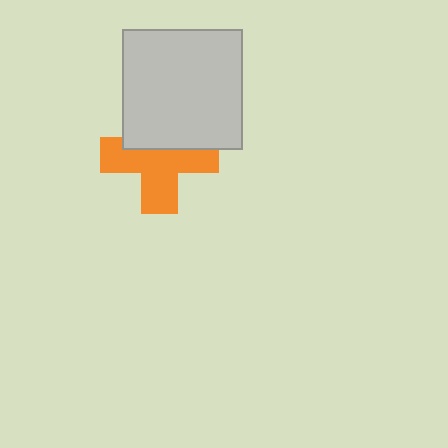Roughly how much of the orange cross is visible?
About half of it is visible (roughly 63%).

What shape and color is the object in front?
The object in front is a light gray square.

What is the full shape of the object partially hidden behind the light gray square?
The partially hidden object is an orange cross.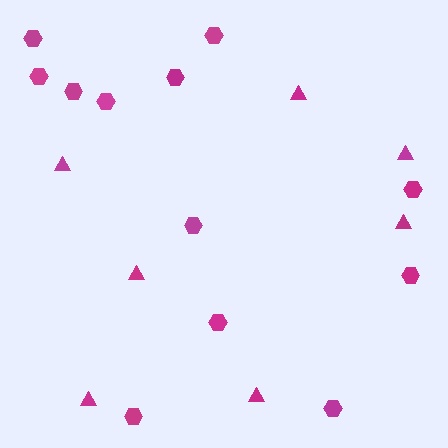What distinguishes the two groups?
There are 2 groups: one group of triangles (7) and one group of hexagons (12).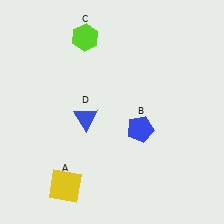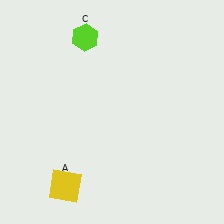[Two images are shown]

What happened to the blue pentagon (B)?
The blue pentagon (B) was removed in Image 2. It was in the bottom-right area of Image 1.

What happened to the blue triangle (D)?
The blue triangle (D) was removed in Image 2. It was in the bottom-left area of Image 1.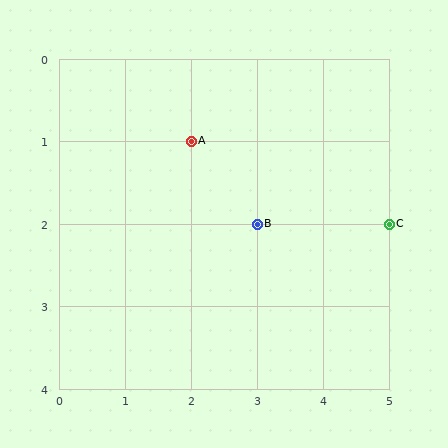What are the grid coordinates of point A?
Point A is at grid coordinates (2, 1).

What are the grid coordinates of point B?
Point B is at grid coordinates (3, 2).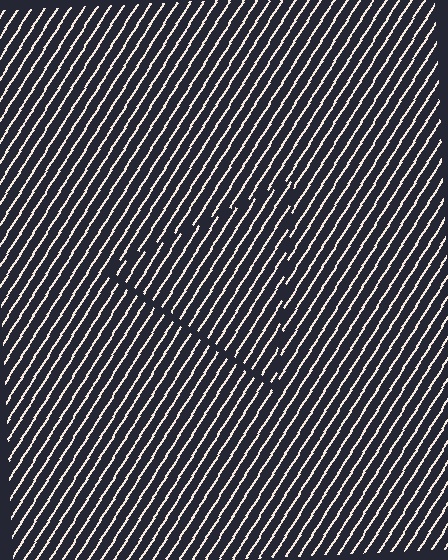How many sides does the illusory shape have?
3 sides — the line-ends trace a triangle.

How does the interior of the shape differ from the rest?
The interior of the shape contains the same grating, shifted by half a period — the contour is defined by the phase discontinuity where line-ends from the inner and outer gratings abut.